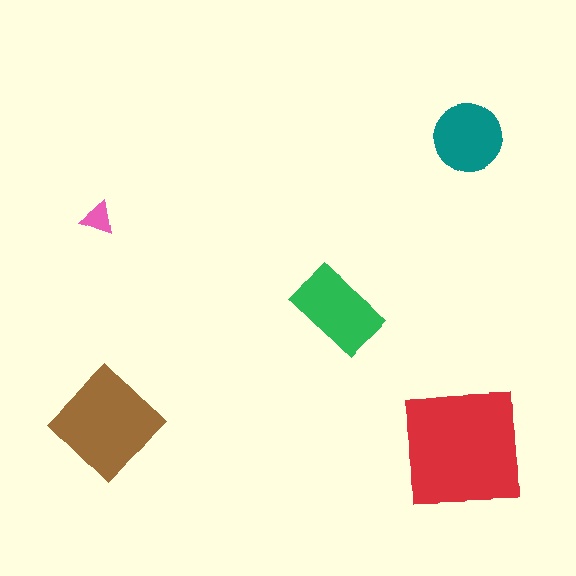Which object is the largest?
The red square.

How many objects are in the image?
There are 5 objects in the image.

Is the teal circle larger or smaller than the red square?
Smaller.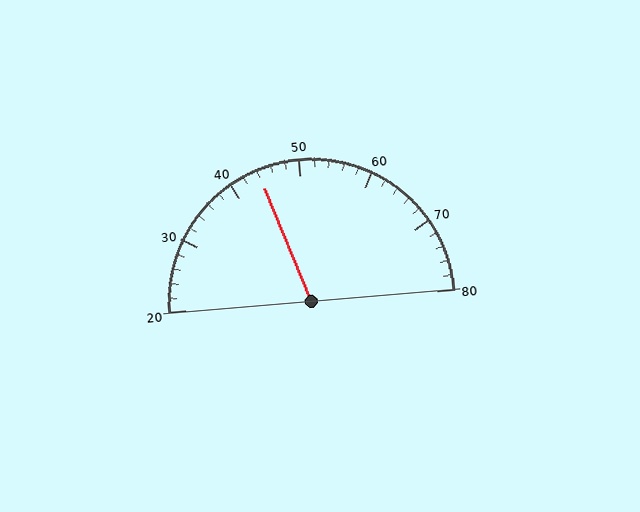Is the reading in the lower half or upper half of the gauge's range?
The reading is in the lower half of the range (20 to 80).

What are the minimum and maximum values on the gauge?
The gauge ranges from 20 to 80.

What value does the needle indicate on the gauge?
The needle indicates approximately 44.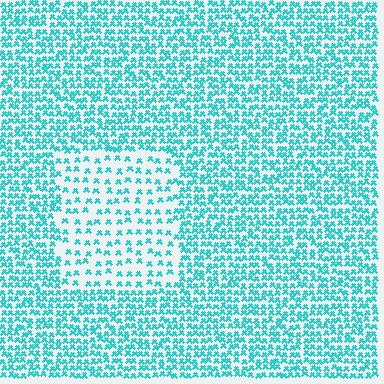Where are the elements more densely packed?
The elements are more densely packed outside the rectangle boundary.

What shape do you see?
I see a rectangle.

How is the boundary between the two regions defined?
The boundary is defined by a change in element density (approximately 2.2x ratio). All elements are the same color, size, and shape.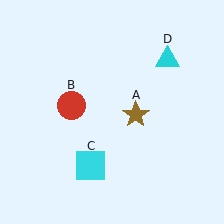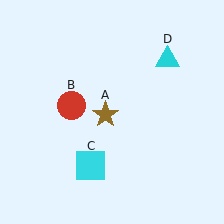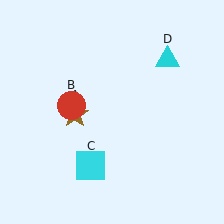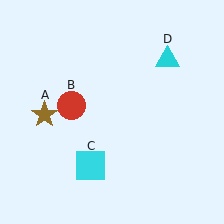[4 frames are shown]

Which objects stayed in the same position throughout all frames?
Red circle (object B) and cyan square (object C) and cyan triangle (object D) remained stationary.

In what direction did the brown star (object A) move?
The brown star (object A) moved left.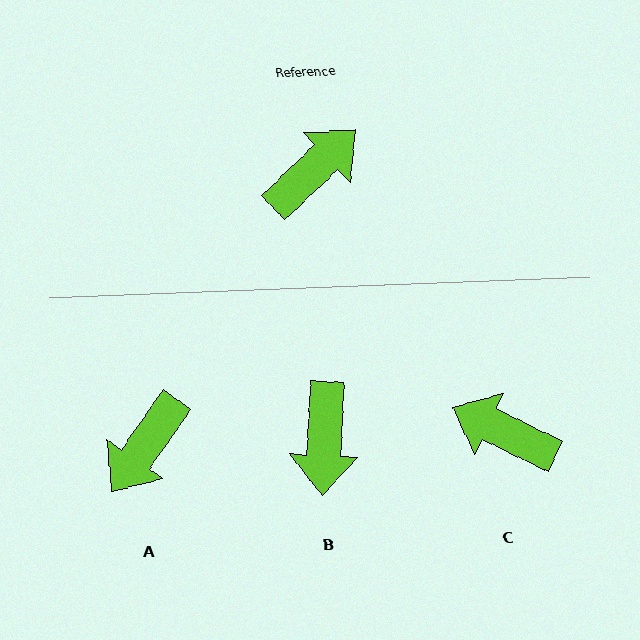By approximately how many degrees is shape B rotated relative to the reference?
Approximately 136 degrees clockwise.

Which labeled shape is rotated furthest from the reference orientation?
A, about 169 degrees away.